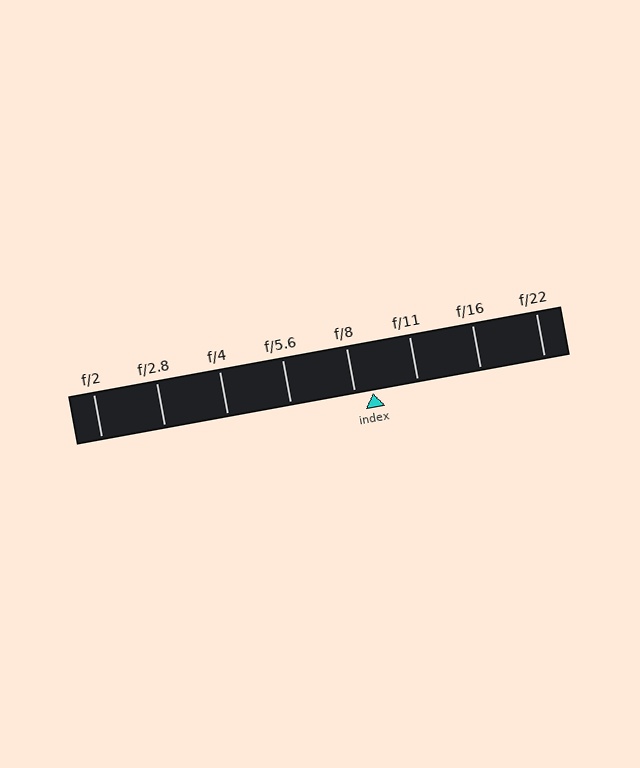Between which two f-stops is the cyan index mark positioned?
The index mark is between f/8 and f/11.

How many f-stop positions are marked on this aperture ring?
There are 8 f-stop positions marked.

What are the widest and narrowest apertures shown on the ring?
The widest aperture shown is f/2 and the narrowest is f/22.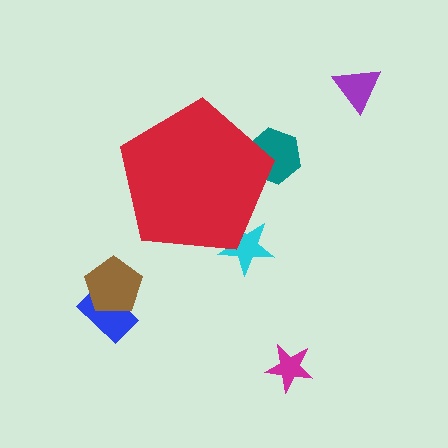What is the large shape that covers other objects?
A red pentagon.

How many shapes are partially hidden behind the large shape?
2 shapes are partially hidden.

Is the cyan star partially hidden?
Yes, the cyan star is partially hidden behind the red pentagon.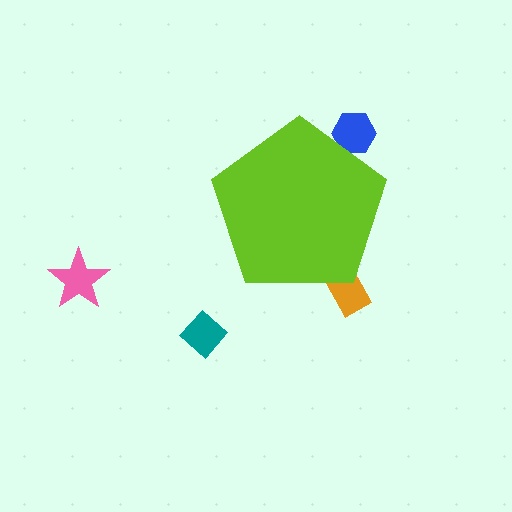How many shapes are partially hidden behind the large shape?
2 shapes are partially hidden.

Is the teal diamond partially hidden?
No, the teal diamond is fully visible.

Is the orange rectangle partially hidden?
Yes, the orange rectangle is partially hidden behind the lime pentagon.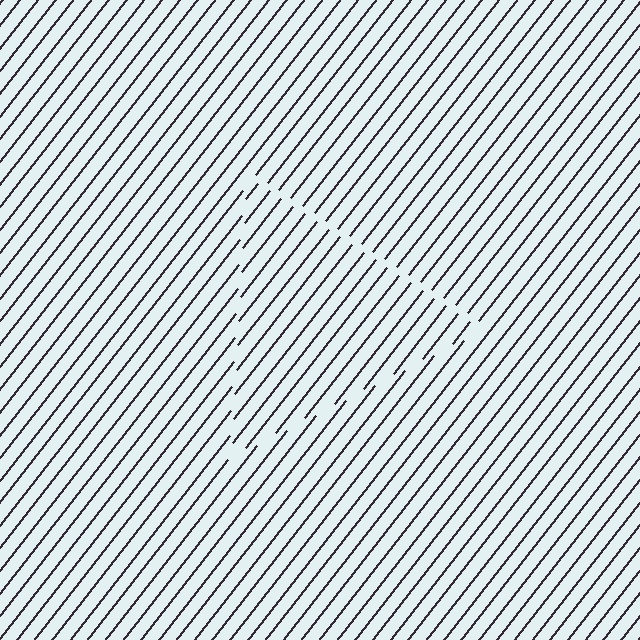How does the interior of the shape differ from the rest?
The interior of the shape contains the same grating, shifted by half a period — the contour is defined by the phase discontinuity where line-ends from the inner and outer gratings abut.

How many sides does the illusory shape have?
3 sides — the line-ends trace a triangle.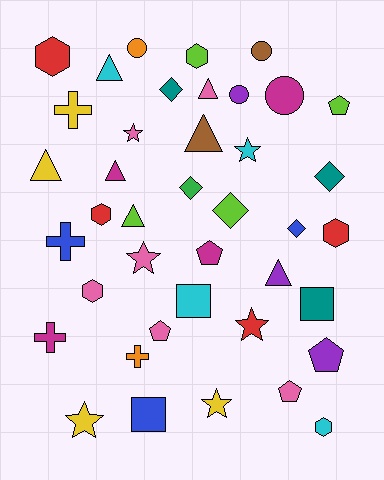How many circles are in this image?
There are 4 circles.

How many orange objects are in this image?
There are 2 orange objects.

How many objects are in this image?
There are 40 objects.